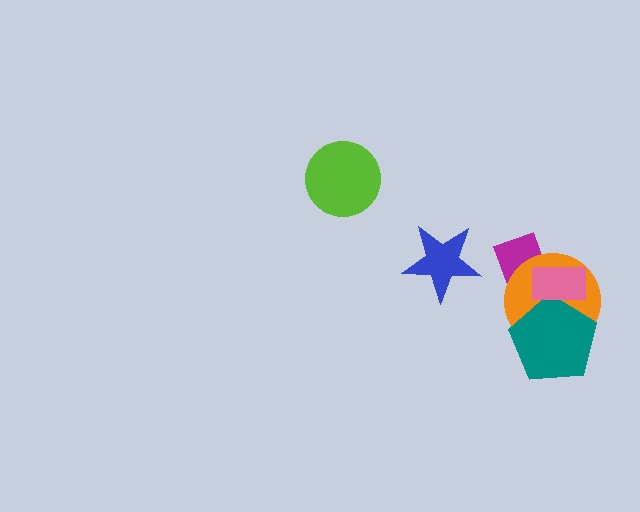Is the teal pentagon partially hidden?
Yes, it is partially covered by another shape.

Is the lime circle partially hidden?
No, no other shape covers it.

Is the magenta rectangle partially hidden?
Yes, it is partially covered by another shape.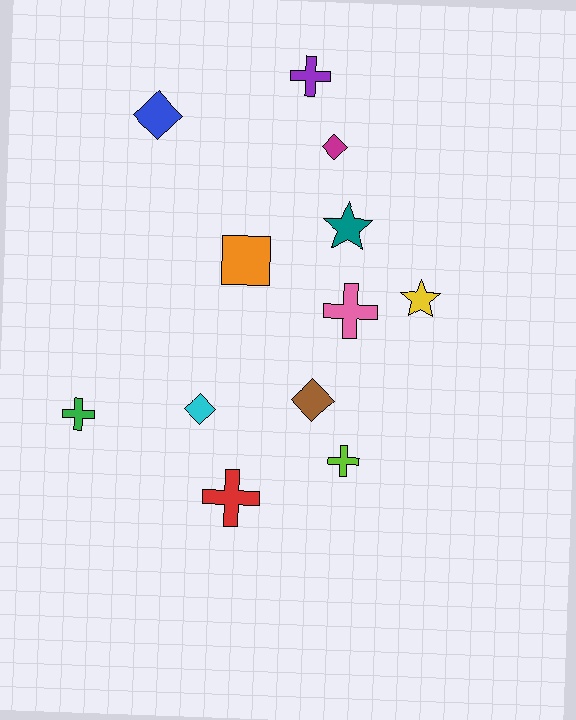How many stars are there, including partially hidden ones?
There are 2 stars.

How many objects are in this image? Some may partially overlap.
There are 12 objects.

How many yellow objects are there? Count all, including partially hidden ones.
There is 1 yellow object.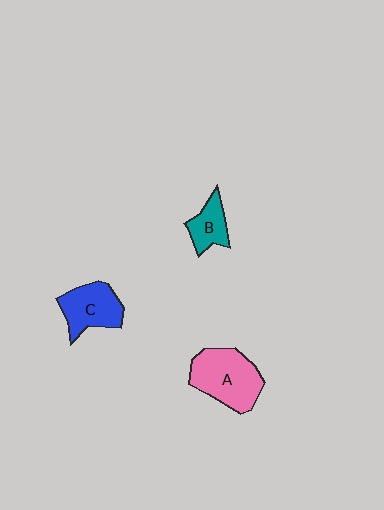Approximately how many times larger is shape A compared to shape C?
Approximately 1.4 times.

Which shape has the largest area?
Shape A (pink).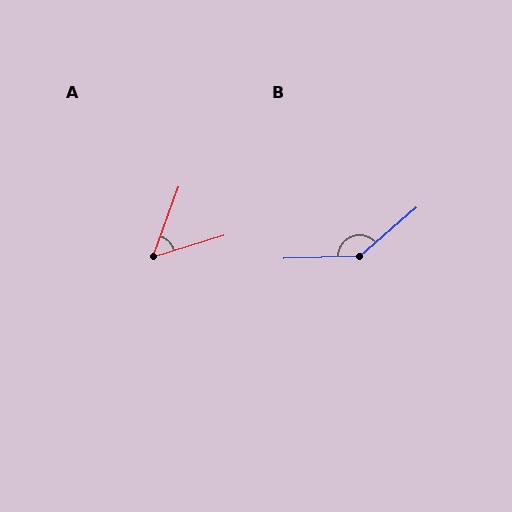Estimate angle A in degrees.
Approximately 53 degrees.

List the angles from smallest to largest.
A (53°), B (141°).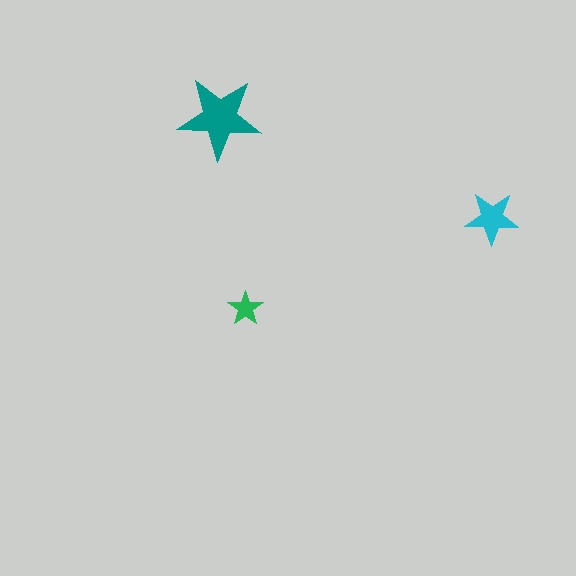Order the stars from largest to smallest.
the teal one, the cyan one, the green one.